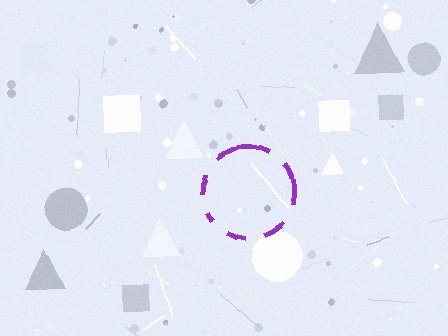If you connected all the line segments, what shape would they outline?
They would outline a circle.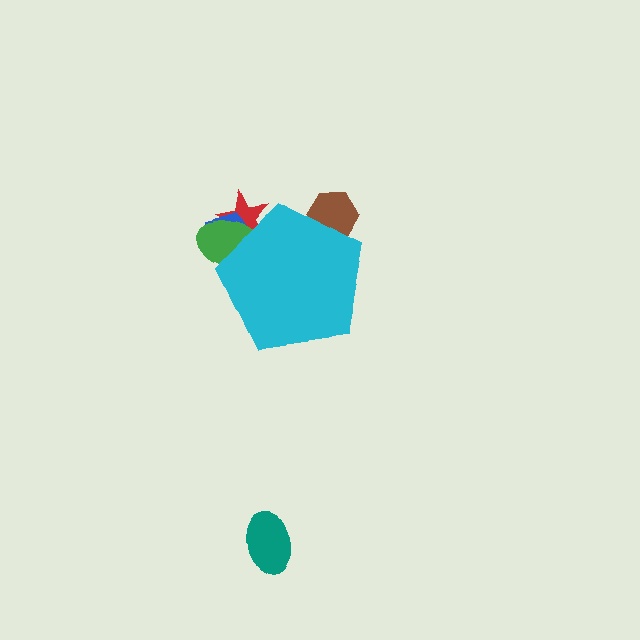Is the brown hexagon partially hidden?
Yes, the brown hexagon is partially hidden behind the cyan pentagon.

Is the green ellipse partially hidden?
Yes, the green ellipse is partially hidden behind the cyan pentagon.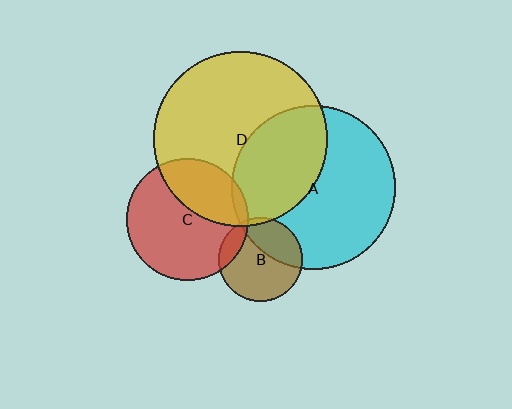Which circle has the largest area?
Circle D (yellow).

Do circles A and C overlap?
Yes.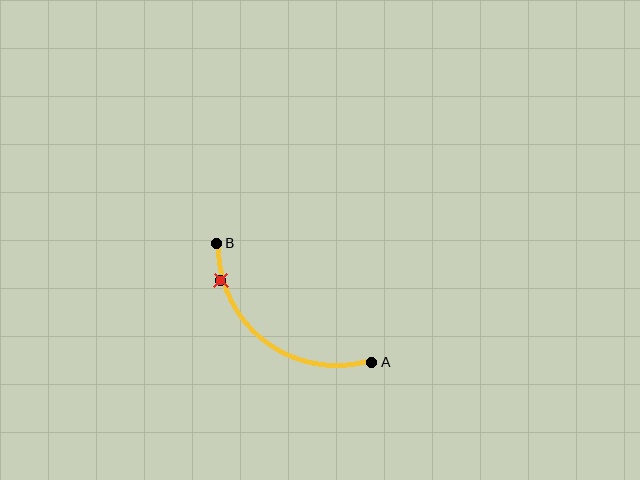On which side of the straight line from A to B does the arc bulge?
The arc bulges below and to the left of the straight line connecting A and B.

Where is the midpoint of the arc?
The arc midpoint is the point on the curve farthest from the straight line joining A and B. It sits below and to the left of that line.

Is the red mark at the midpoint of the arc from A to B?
No. The red mark lies on the arc but is closer to endpoint B. The arc midpoint would be at the point on the curve equidistant along the arc from both A and B.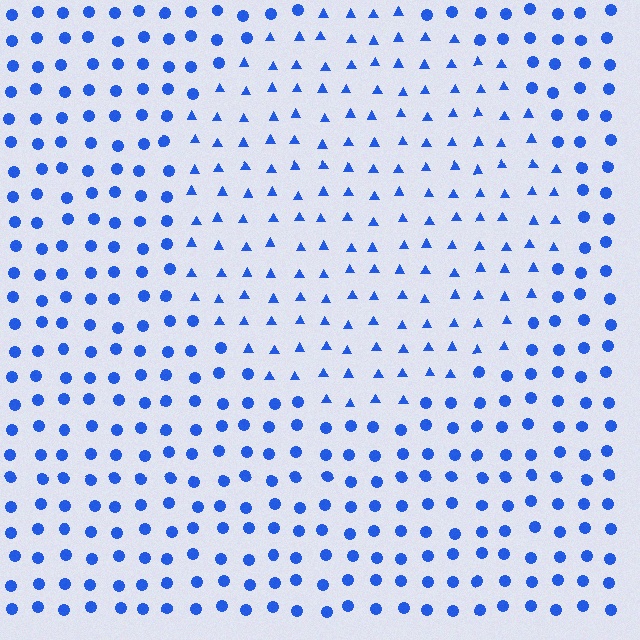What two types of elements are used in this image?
The image uses triangles inside the circle region and circles outside it.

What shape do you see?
I see a circle.